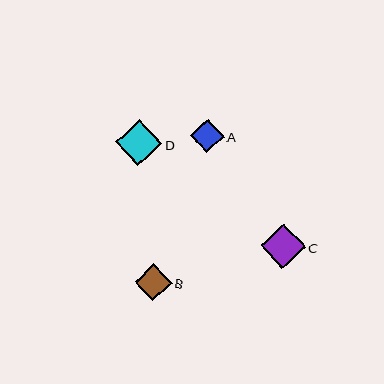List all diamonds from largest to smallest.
From largest to smallest: D, C, B, A.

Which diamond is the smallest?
Diamond A is the smallest with a size of approximately 34 pixels.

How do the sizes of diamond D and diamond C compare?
Diamond D and diamond C are approximately the same size.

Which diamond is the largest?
Diamond D is the largest with a size of approximately 47 pixels.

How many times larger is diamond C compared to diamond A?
Diamond C is approximately 1.3 times the size of diamond A.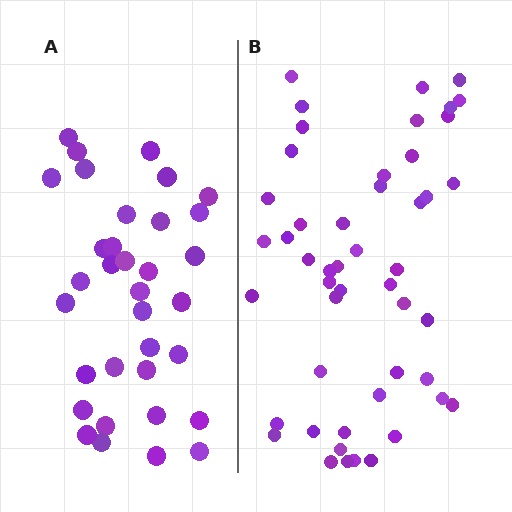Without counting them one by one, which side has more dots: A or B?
Region B (the right region) has more dots.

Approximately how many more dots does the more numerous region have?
Region B has approximately 15 more dots than region A.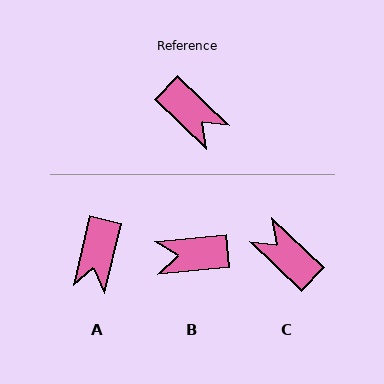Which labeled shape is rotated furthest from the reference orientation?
C, about 179 degrees away.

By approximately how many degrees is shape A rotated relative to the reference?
Approximately 59 degrees clockwise.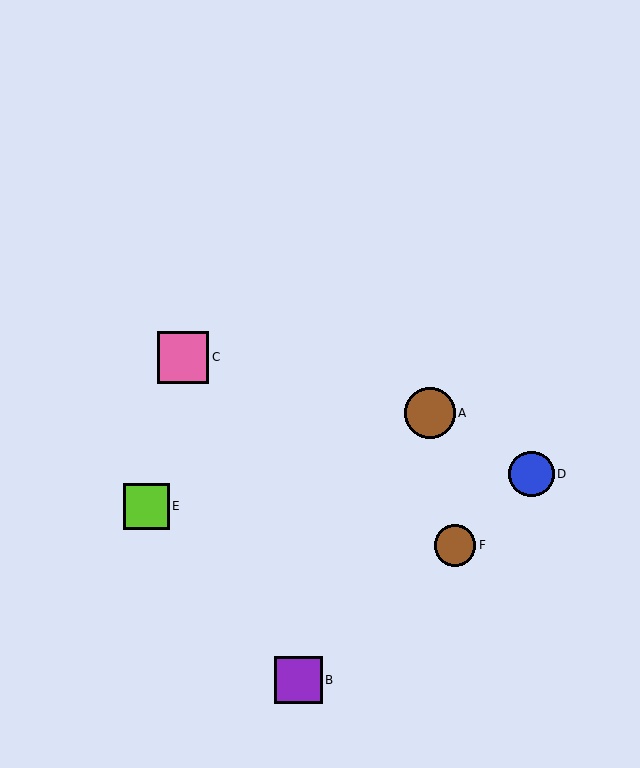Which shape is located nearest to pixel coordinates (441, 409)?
The brown circle (labeled A) at (430, 413) is nearest to that location.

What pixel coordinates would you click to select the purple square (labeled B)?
Click at (298, 680) to select the purple square B.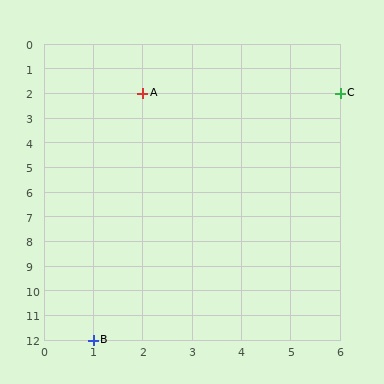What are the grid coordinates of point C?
Point C is at grid coordinates (6, 2).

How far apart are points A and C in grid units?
Points A and C are 4 columns apart.